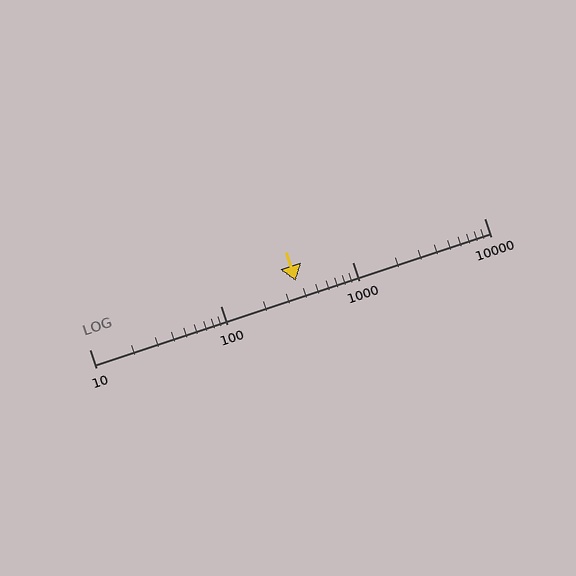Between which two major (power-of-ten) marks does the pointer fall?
The pointer is between 100 and 1000.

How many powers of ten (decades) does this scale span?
The scale spans 3 decades, from 10 to 10000.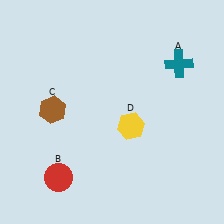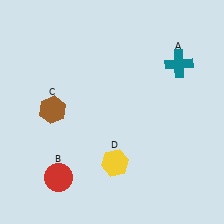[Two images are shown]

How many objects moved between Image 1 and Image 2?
1 object moved between the two images.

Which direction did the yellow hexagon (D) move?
The yellow hexagon (D) moved down.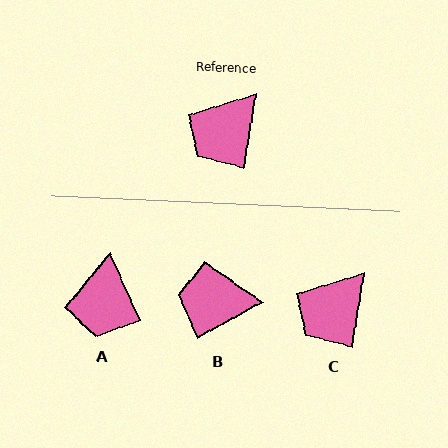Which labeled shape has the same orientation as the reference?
C.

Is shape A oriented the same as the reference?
No, it is off by about 33 degrees.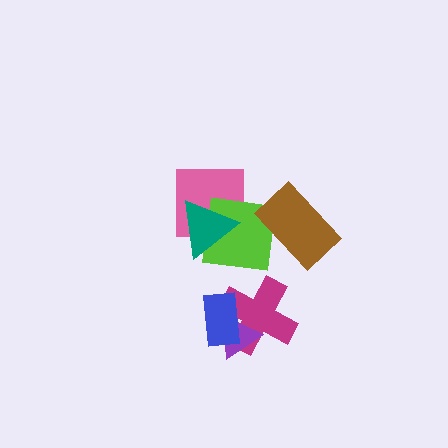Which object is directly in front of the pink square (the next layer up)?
The lime square is directly in front of the pink square.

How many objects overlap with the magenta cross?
2 objects overlap with the magenta cross.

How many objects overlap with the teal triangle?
2 objects overlap with the teal triangle.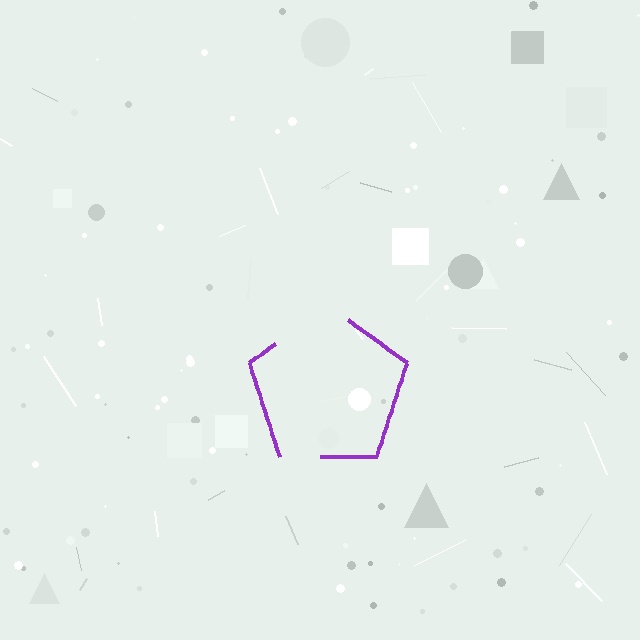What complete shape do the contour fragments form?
The contour fragments form a pentagon.